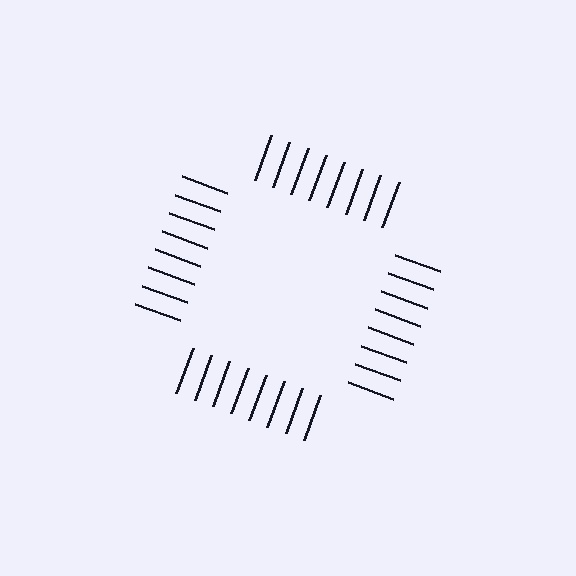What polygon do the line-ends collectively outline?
An illusory square — the line segments terminate on its edges but no continuous stroke is drawn.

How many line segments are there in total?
32 — 8 along each of the 4 edges.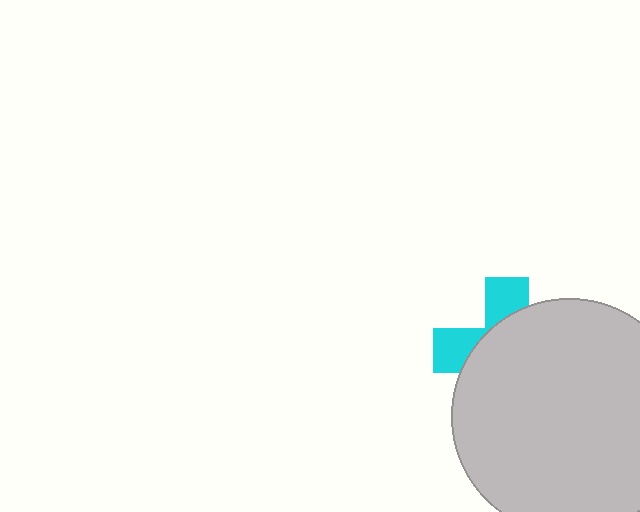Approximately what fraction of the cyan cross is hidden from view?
Roughly 69% of the cyan cross is hidden behind the light gray circle.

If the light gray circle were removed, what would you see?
You would see the complete cyan cross.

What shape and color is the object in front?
The object in front is a light gray circle.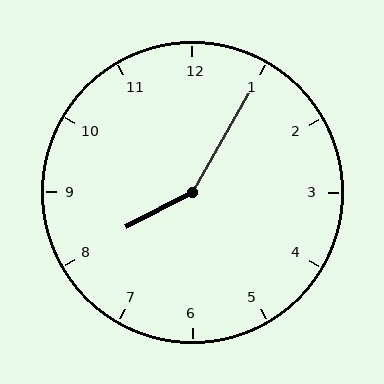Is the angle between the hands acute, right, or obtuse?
It is obtuse.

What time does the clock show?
8:05.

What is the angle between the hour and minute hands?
Approximately 148 degrees.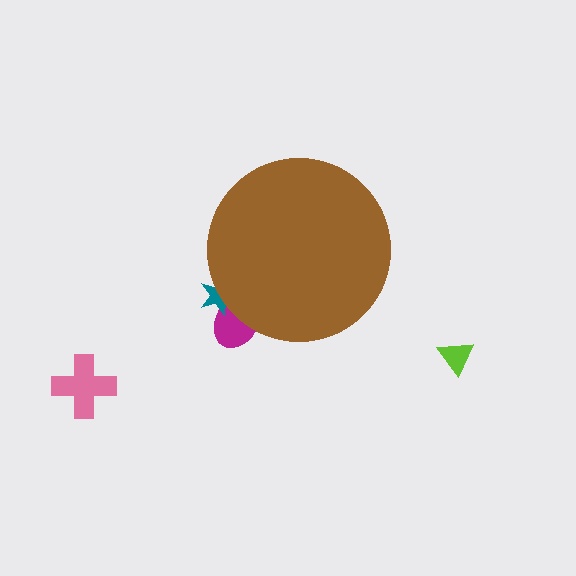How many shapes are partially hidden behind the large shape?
2 shapes are partially hidden.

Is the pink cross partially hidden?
No, the pink cross is fully visible.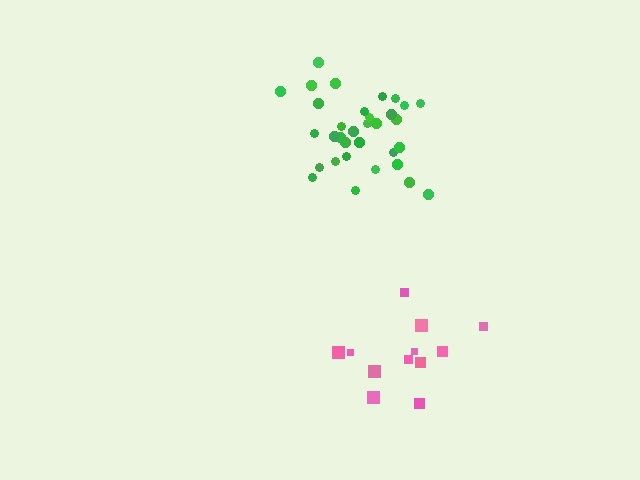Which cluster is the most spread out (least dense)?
Pink.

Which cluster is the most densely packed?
Green.